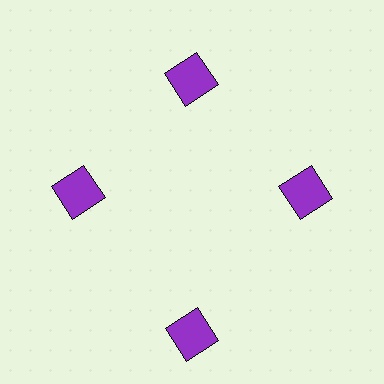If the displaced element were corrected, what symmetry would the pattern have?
It would have 4-fold rotational symmetry — the pattern would map onto itself every 90 degrees.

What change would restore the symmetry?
The symmetry would be restored by moving it inward, back onto the ring so that all 4 squares sit at equal angles and equal distance from the center.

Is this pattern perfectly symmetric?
No. The 4 purple squares are arranged in a ring, but one element near the 6 o'clock position is pushed outward from the center, breaking the 4-fold rotational symmetry.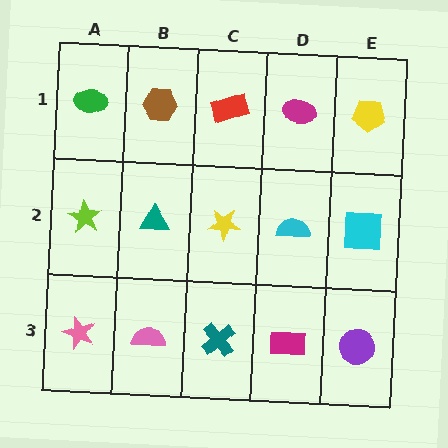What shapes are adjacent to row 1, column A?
A lime star (row 2, column A), a brown hexagon (row 1, column B).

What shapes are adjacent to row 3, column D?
A cyan semicircle (row 2, column D), a teal cross (row 3, column C), a purple circle (row 3, column E).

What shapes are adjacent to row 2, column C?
A red rectangle (row 1, column C), a teal cross (row 3, column C), a teal triangle (row 2, column B), a cyan semicircle (row 2, column D).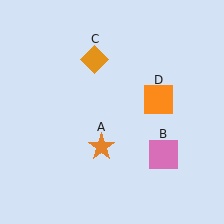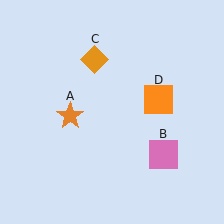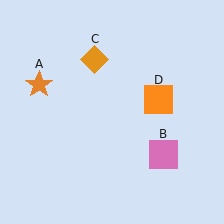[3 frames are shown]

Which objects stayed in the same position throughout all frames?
Pink square (object B) and orange diamond (object C) and orange square (object D) remained stationary.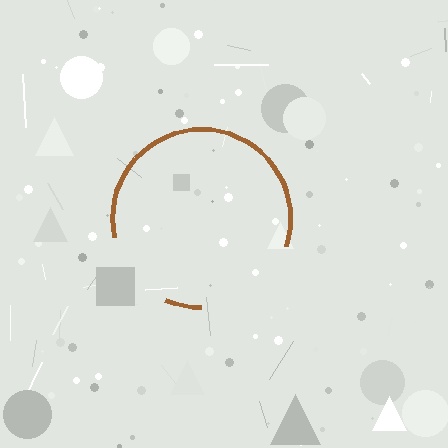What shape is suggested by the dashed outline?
The dashed outline suggests a circle.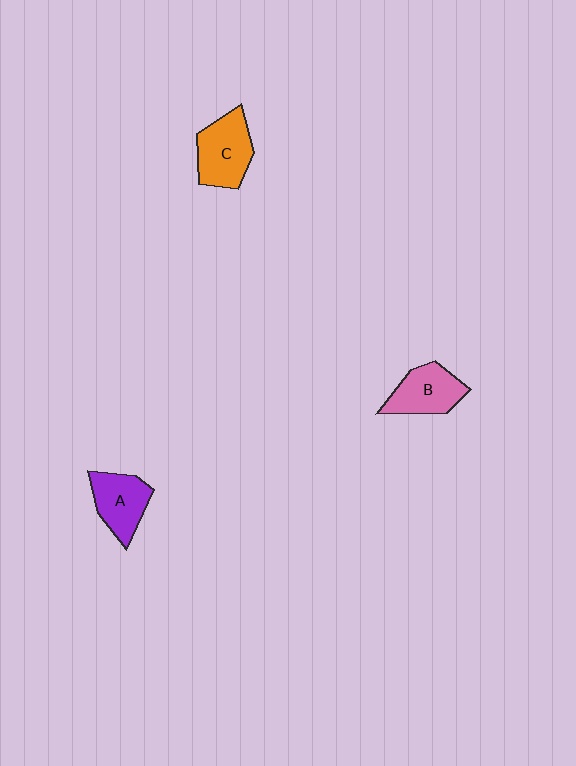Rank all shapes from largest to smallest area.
From largest to smallest: C (orange), B (pink), A (purple).